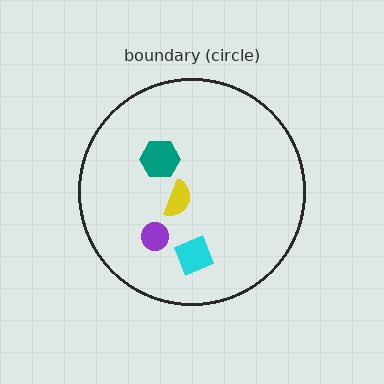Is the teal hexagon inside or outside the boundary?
Inside.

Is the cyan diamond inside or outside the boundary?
Inside.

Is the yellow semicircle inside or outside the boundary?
Inside.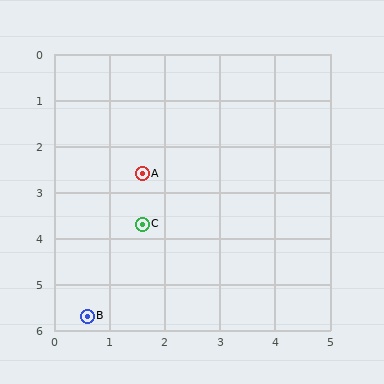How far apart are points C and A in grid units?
Points C and A are about 1.1 grid units apart.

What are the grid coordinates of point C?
Point C is at approximately (1.6, 3.7).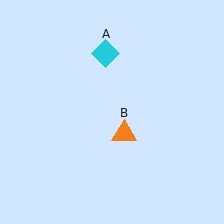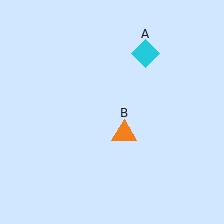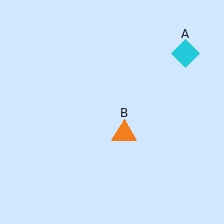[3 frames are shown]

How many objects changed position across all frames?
1 object changed position: cyan diamond (object A).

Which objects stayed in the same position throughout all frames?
Orange triangle (object B) remained stationary.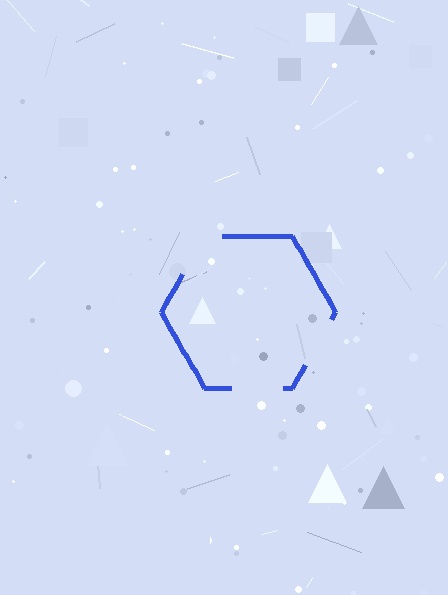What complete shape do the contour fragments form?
The contour fragments form a hexagon.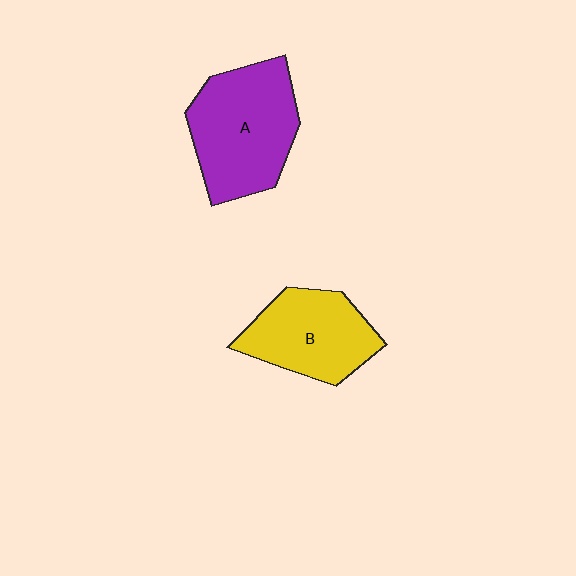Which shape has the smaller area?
Shape B (yellow).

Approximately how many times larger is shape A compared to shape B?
Approximately 1.3 times.